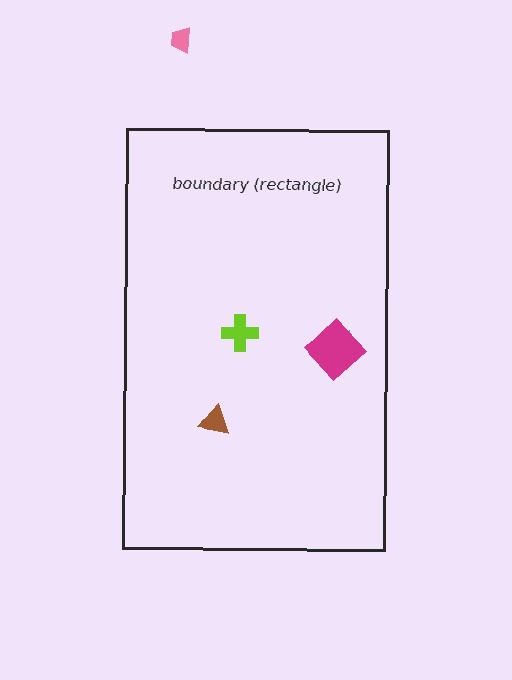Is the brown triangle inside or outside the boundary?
Inside.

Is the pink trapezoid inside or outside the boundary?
Outside.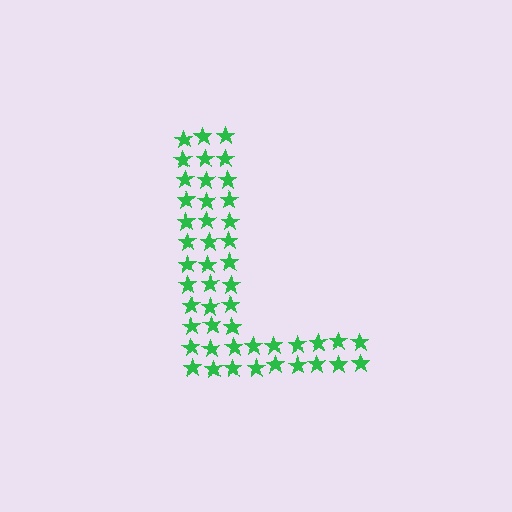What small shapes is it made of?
It is made of small stars.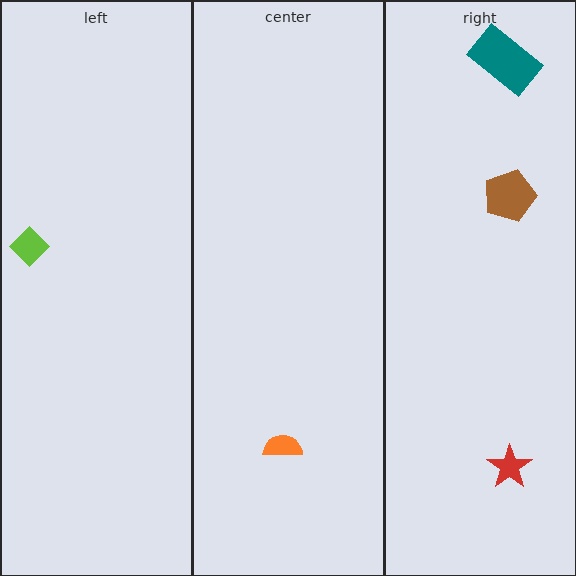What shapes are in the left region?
The lime diamond.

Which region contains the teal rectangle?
The right region.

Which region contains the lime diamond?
The left region.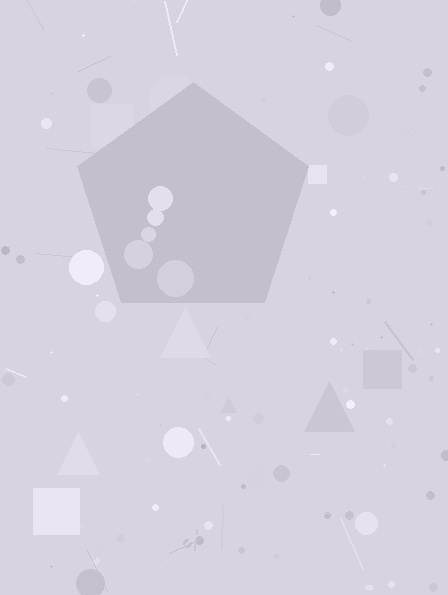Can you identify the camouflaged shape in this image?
The camouflaged shape is a pentagon.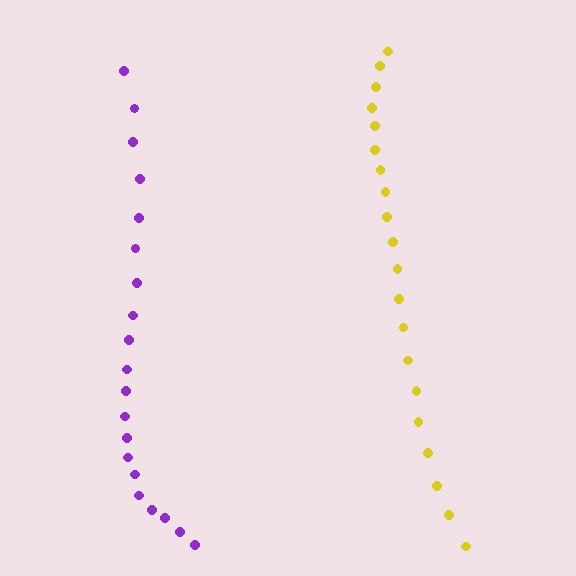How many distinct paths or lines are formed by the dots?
There are 2 distinct paths.